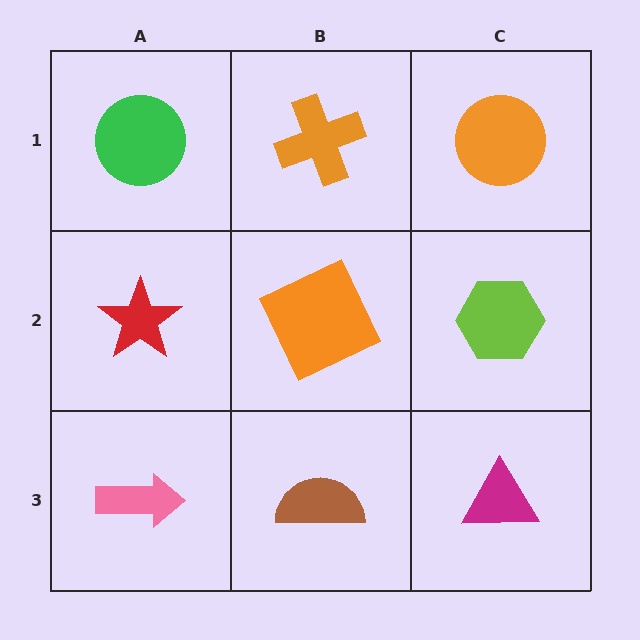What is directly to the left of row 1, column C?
An orange cross.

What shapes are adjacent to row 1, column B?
An orange square (row 2, column B), a green circle (row 1, column A), an orange circle (row 1, column C).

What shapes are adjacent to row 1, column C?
A lime hexagon (row 2, column C), an orange cross (row 1, column B).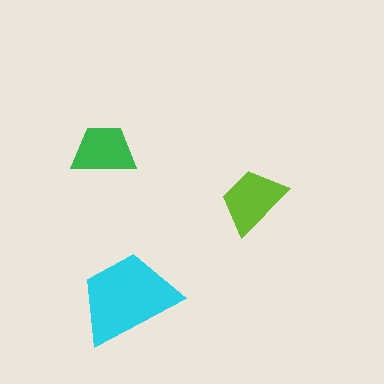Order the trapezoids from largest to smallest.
the cyan one, the lime one, the green one.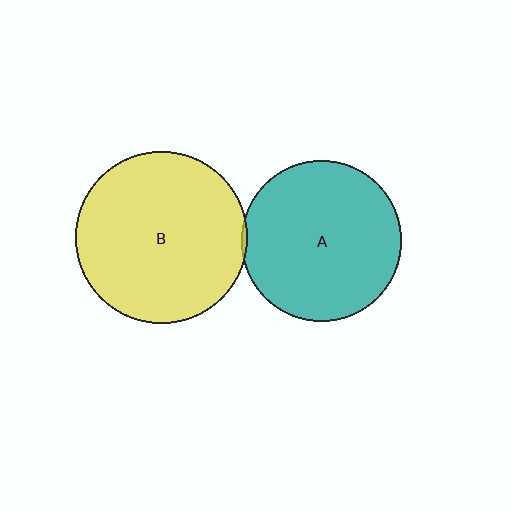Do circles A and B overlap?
Yes.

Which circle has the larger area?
Circle B (yellow).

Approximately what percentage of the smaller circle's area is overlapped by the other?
Approximately 5%.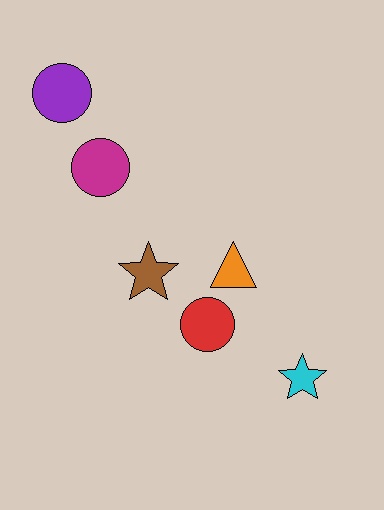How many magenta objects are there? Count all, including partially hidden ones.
There is 1 magenta object.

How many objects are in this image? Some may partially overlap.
There are 6 objects.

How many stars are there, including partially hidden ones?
There are 2 stars.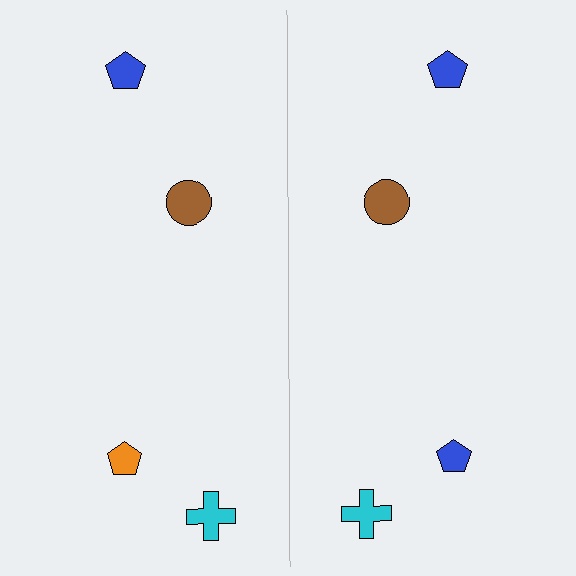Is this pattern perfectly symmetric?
No, the pattern is not perfectly symmetric. The blue pentagon on the right side breaks the symmetry — its mirror counterpart is orange.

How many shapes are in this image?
There are 8 shapes in this image.